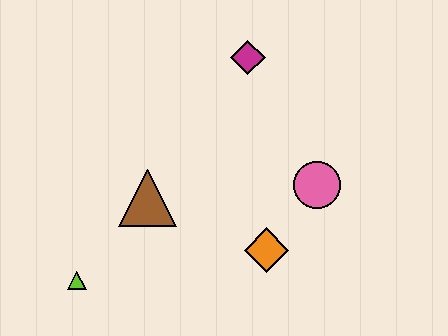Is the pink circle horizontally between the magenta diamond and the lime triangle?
No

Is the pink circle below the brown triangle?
No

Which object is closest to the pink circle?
The orange diamond is closest to the pink circle.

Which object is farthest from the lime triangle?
The magenta diamond is farthest from the lime triangle.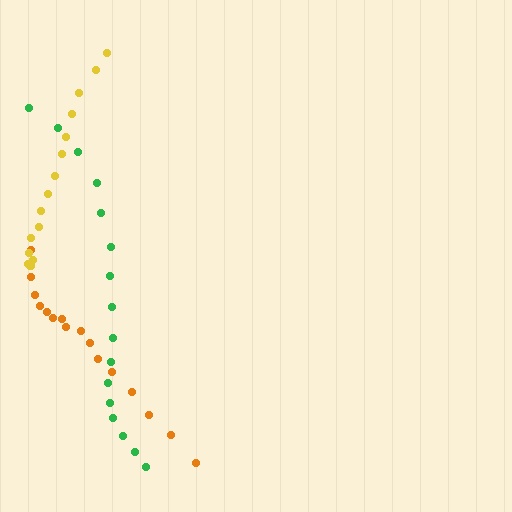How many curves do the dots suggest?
There are 3 distinct paths.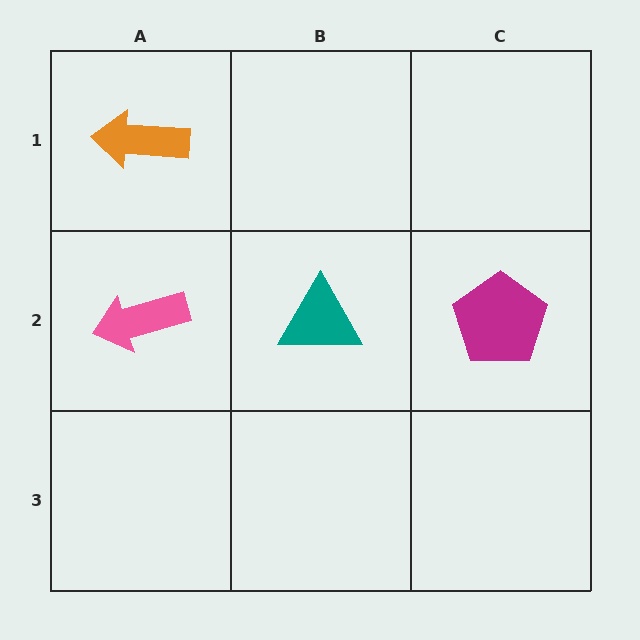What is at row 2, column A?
A pink arrow.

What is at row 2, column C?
A magenta pentagon.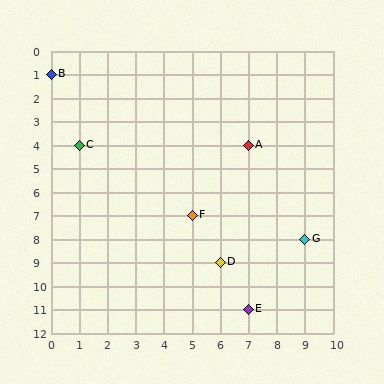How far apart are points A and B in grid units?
Points A and B are 7 columns and 3 rows apart (about 7.6 grid units diagonally).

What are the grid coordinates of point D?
Point D is at grid coordinates (6, 9).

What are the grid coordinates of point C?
Point C is at grid coordinates (1, 4).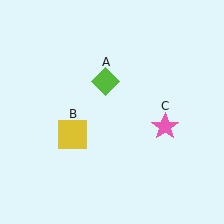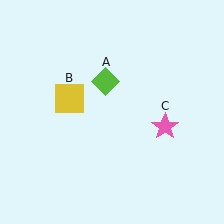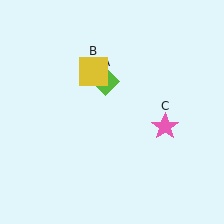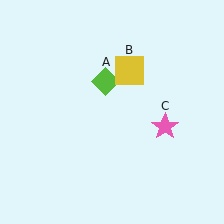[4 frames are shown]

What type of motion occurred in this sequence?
The yellow square (object B) rotated clockwise around the center of the scene.